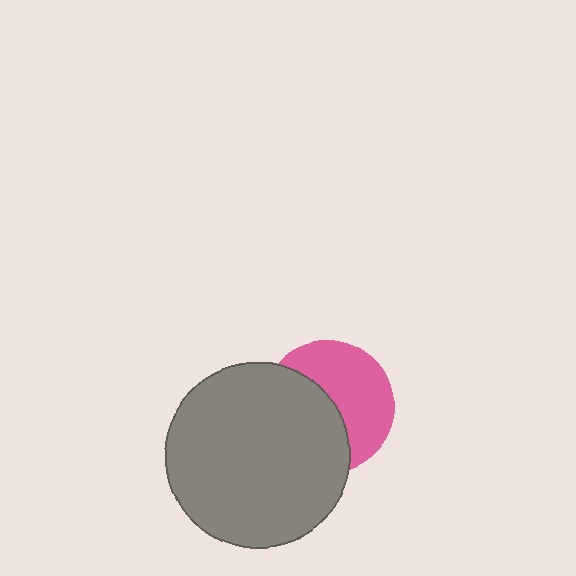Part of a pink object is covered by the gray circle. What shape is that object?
It is a circle.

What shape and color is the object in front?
The object in front is a gray circle.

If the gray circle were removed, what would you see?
You would see the complete pink circle.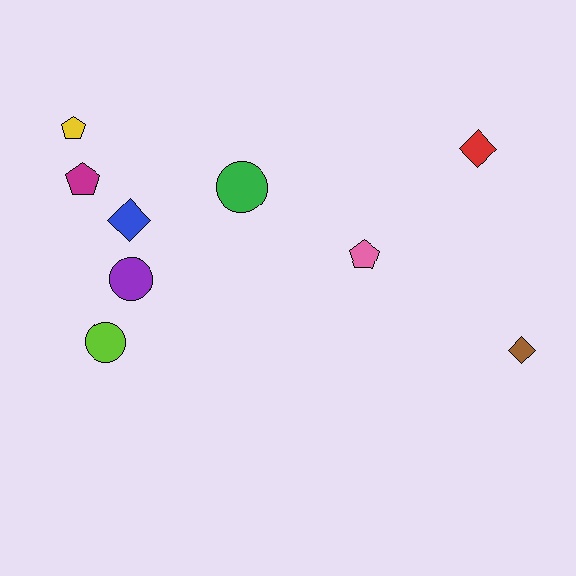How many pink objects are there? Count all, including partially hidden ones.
There is 1 pink object.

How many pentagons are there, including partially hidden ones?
There are 3 pentagons.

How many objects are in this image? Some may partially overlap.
There are 9 objects.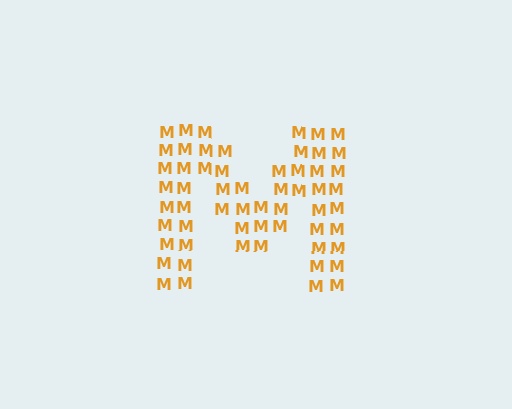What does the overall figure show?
The overall figure shows the letter M.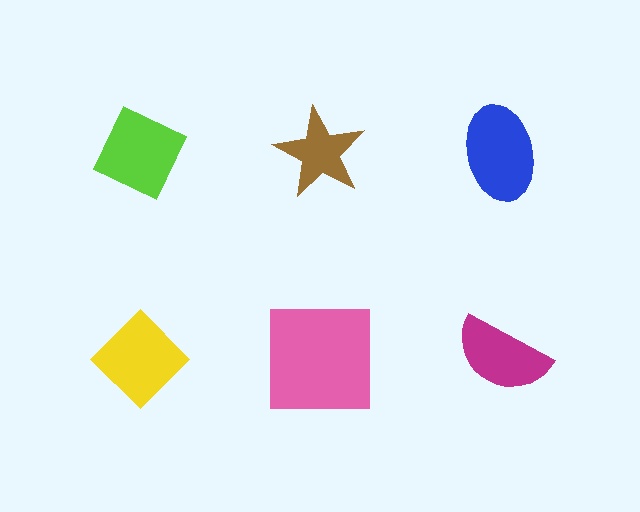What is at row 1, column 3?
A blue ellipse.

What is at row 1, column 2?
A brown star.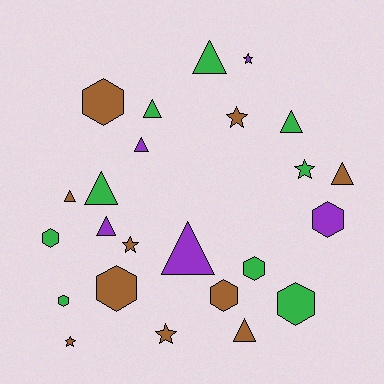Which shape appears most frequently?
Triangle, with 10 objects.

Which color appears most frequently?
Brown, with 10 objects.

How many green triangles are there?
There are 4 green triangles.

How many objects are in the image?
There are 24 objects.